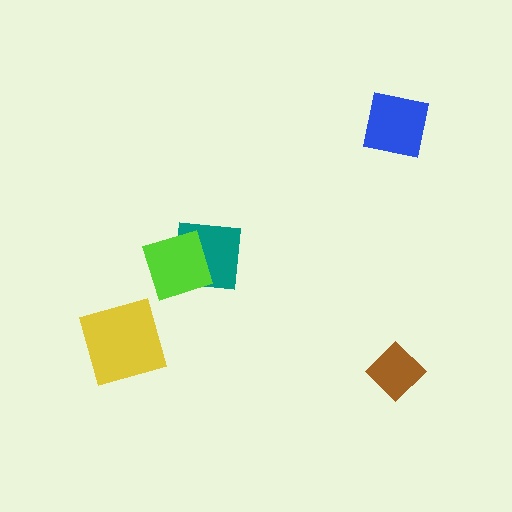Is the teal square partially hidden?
Yes, it is partially covered by another shape.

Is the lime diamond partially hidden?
No, no other shape covers it.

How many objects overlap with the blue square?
0 objects overlap with the blue square.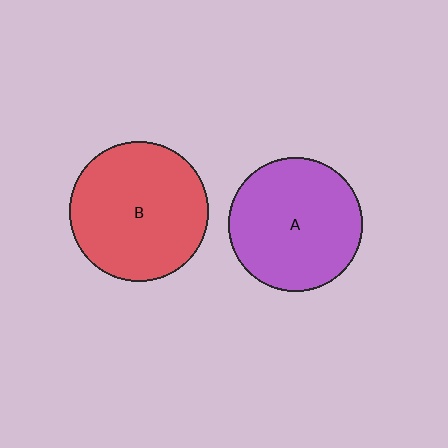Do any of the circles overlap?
No, none of the circles overlap.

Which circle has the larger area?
Circle B (red).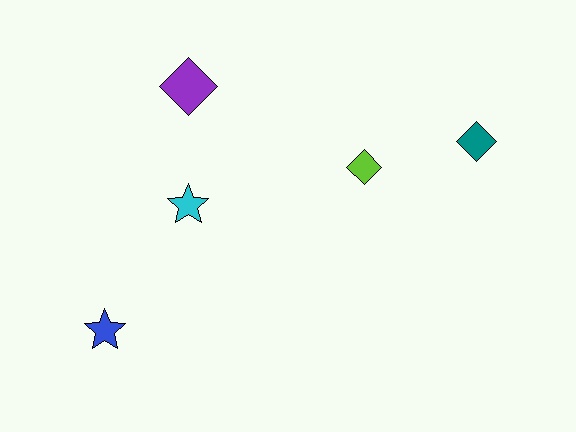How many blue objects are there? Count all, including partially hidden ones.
There is 1 blue object.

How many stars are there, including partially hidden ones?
There are 2 stars.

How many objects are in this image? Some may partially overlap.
There are 5 objects.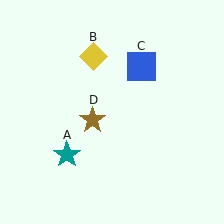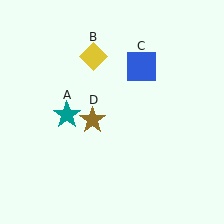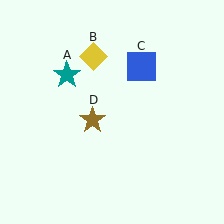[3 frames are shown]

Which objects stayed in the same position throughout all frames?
Yellow diamond (object B) and blue square (object C) and brown star (object D) remained stationary.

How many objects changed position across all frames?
1 object changed position: teal star (object A).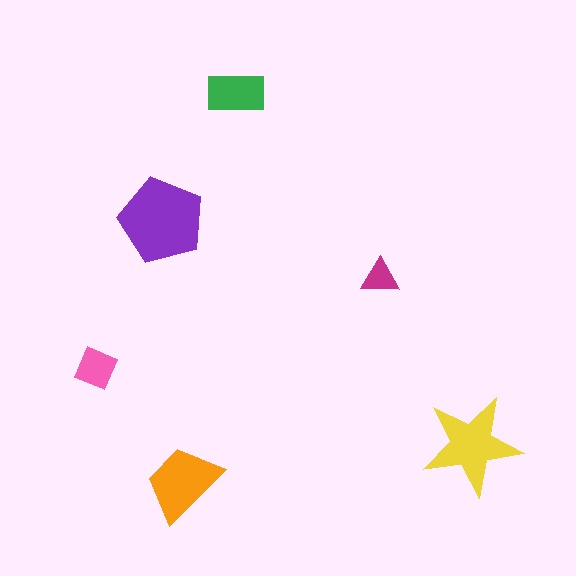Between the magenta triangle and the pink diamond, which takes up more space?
The pink diamond.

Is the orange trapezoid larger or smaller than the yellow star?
Smaller.